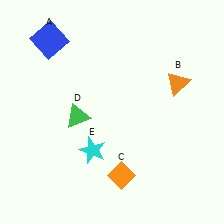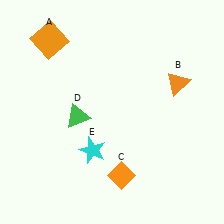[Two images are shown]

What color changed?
The square (A) changed from blue in Image 1 to orange in Image 2.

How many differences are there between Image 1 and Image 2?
There is 1 difference between the two images.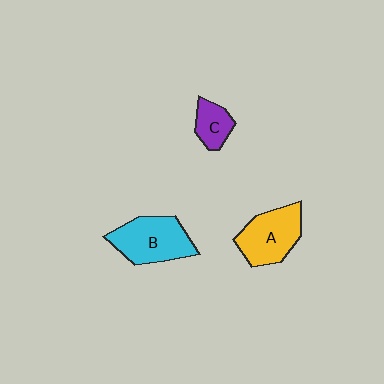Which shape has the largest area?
Shape B (cyan).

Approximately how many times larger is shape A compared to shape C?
Approximately 2.0 times.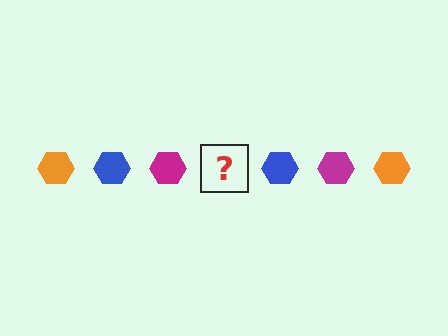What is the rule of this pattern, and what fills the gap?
The rule is that the pattern cycles through orange, blue, magenta hexagons. The gap should be filled with an orange hexagon.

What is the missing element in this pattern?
The missing element is an orange hexagon.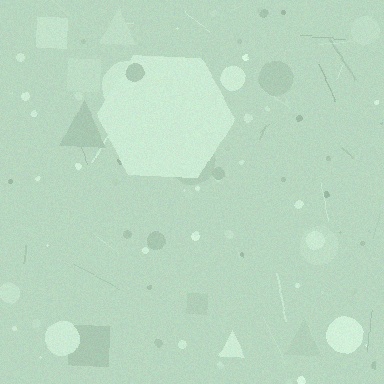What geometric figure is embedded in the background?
A hexagon is embedded in the background.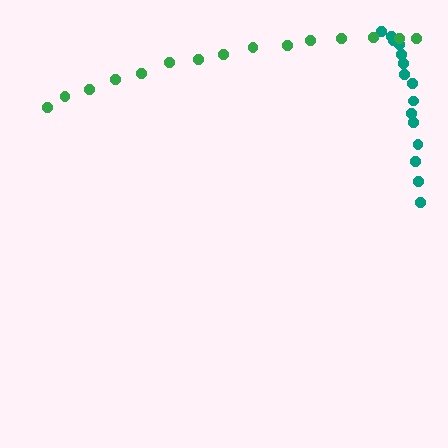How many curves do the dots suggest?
There are 2 distinct paths.